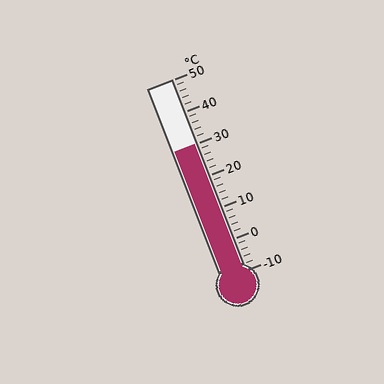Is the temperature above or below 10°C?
The temperature is above 10°C.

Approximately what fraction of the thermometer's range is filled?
The thermometer is filled to approximately 65% of its range.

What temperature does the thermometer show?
The thermometer shows approximately 30°C.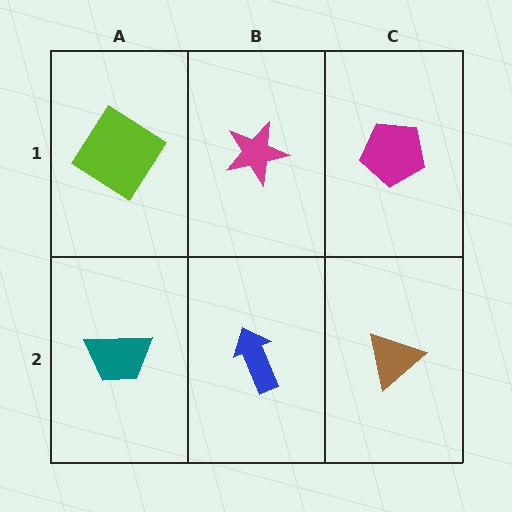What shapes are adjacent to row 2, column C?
A magenta pentagon (row 1, column C), a blue arrow (row 2, column B).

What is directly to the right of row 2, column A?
A blue arrow.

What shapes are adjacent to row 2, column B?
A magenta star (row 1, column B), a teal trapezoid (row 2, column A), a brown triangle (row 2, column C).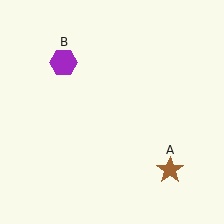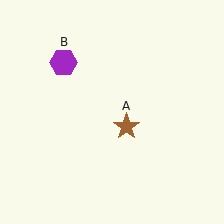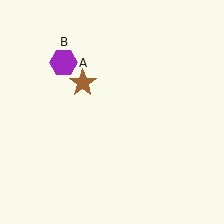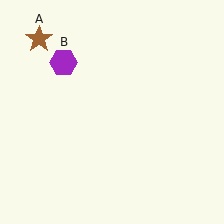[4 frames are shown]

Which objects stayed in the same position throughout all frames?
Purple hexagon (object B) remained stationary.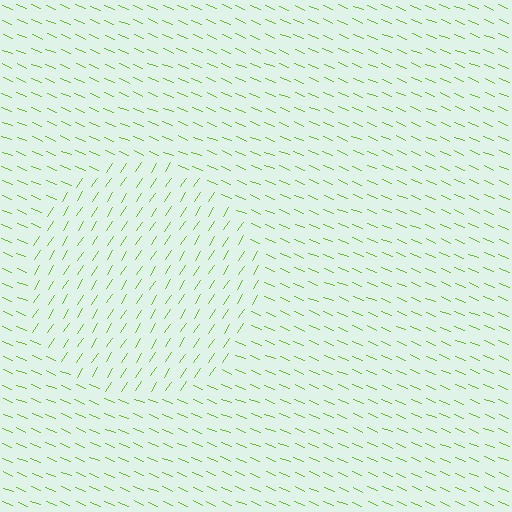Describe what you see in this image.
The image is filled with small lime line segments. A circle region in the image has lines oriented differently from the surrounding lines, creating a visible texture boundary.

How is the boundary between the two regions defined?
The boundary is defined purely by a change in line orientation (approximately 80 degrees difference). All lines are the same color and thickness.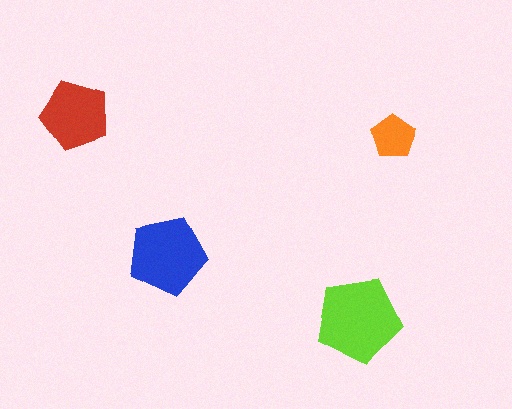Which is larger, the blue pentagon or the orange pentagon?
The blue one.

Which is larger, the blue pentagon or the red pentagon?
The blue one.